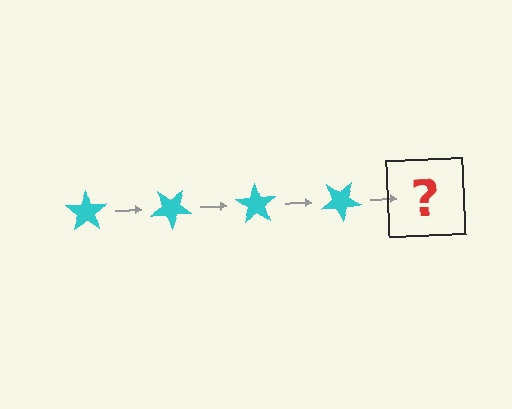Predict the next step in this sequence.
The next step is a cyan star rotated 140 degrees.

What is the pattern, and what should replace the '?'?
The pattern is that the star rotates 35 degrees each step. The '?' should be a cyan star rotated 140 degrees.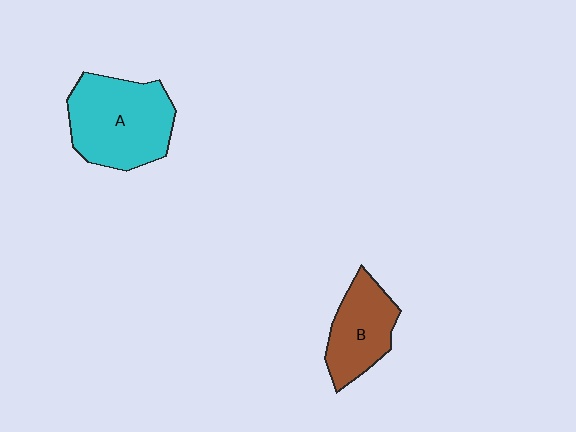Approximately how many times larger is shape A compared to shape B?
Approximately 1.5 times.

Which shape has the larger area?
Shape A (cyan).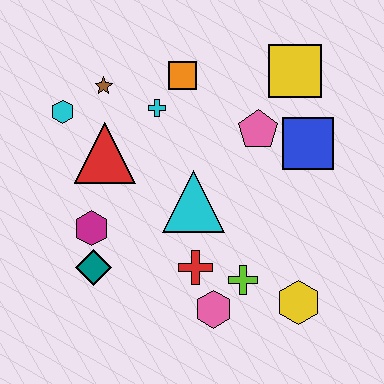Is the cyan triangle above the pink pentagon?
No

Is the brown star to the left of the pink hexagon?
Yes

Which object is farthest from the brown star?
The yellow hexagon is farthest from the brown star.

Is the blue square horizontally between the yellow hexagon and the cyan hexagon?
No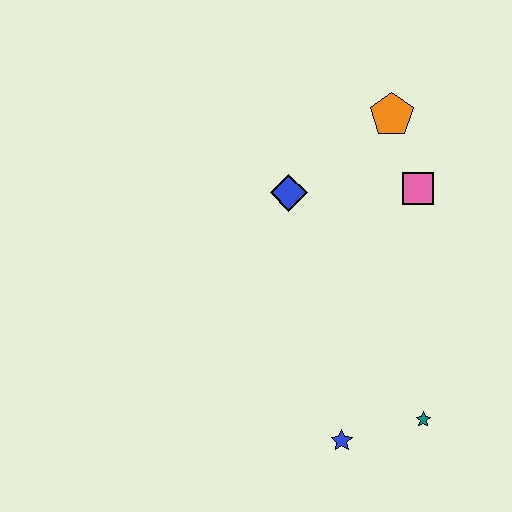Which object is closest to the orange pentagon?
The pink square is closest to the orange pentagon.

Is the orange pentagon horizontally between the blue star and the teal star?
Yes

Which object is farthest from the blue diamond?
The teal star is farthest from the blue diamond.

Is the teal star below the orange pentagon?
Yes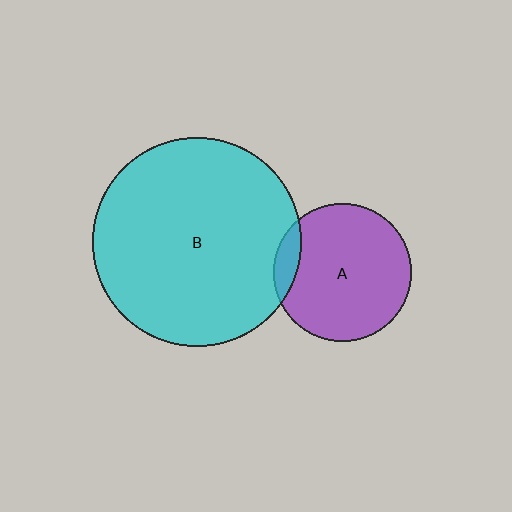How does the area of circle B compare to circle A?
Approximately 2.3 times.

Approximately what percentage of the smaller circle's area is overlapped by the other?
Approximately 10%.